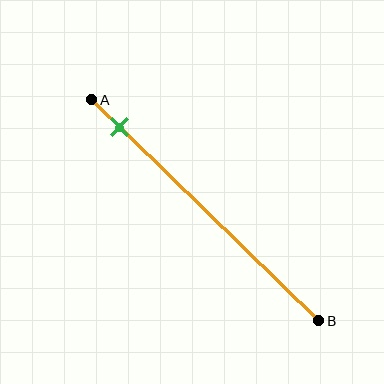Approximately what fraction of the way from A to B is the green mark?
The green mark is approximately 10% of the way from A to B.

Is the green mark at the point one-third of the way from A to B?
No, the mark is at about 10% from A, not at the 33% one-third point.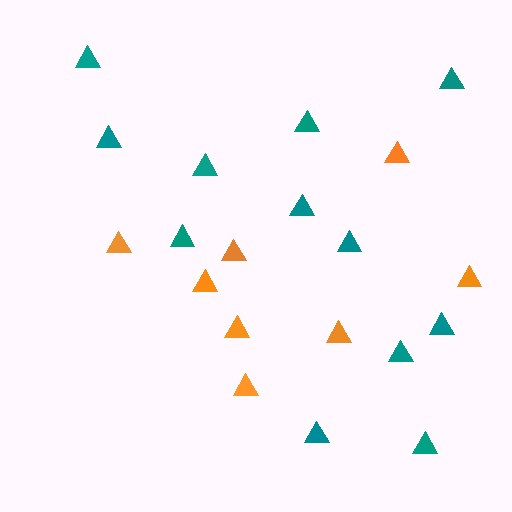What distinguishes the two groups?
There are 2 groups: one group of orange triangles (8) and one group of teal triangles (12).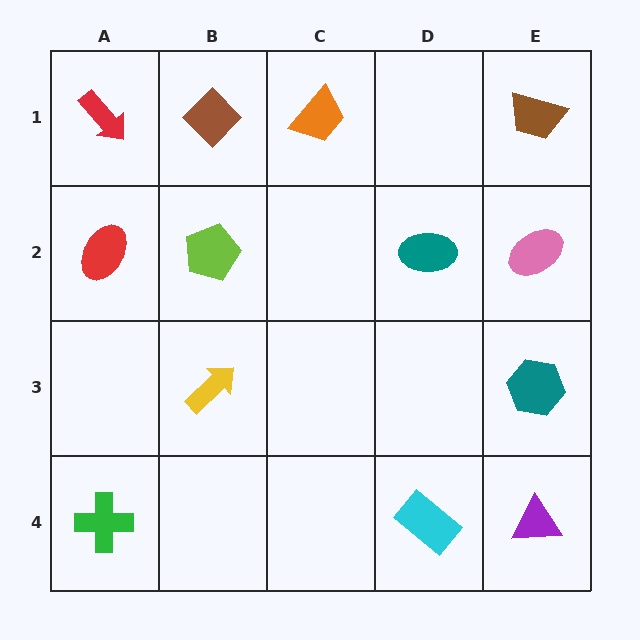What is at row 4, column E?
A purple triangle.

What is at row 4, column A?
A green cross.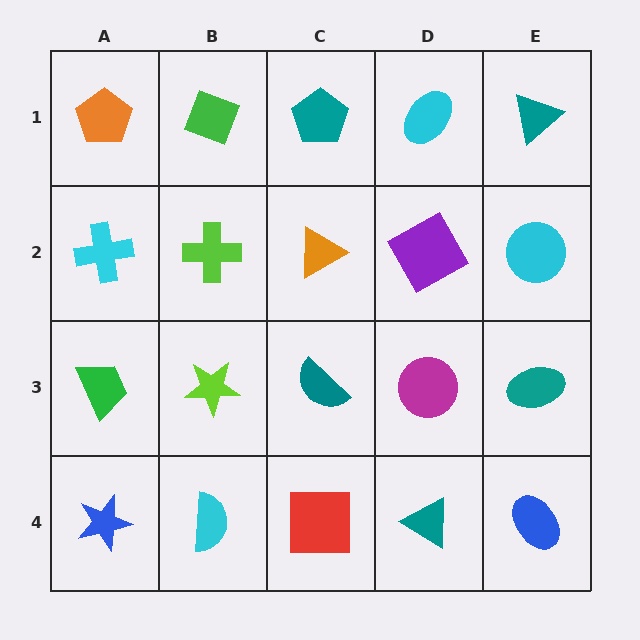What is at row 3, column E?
A teal ellipse.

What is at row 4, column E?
A blue ellipse.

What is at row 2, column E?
A cyan circle.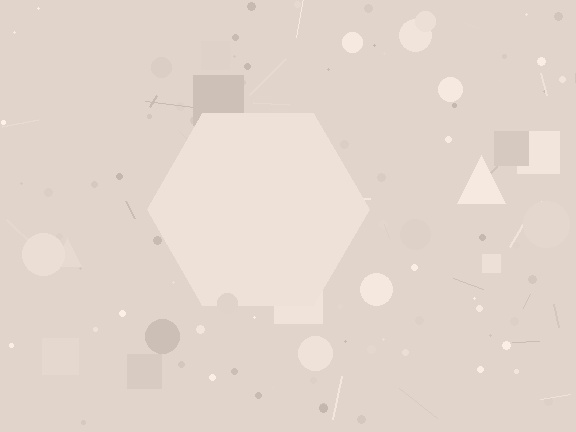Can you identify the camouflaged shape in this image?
The camouflaged shape is a hexagon.